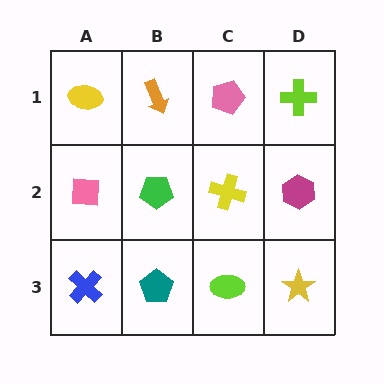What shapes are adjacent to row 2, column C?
A pink pentagon (row 1, column C), a lime ellipse (row 3, column C), a green pentagon (row 2, column B), a magenta hexagon (row 2, column D).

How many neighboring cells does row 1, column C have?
3.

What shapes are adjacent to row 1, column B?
A green pentagon (row 2, column B), a yellow ellipse (row 1, column A), a pink pentagon (row 1, column C).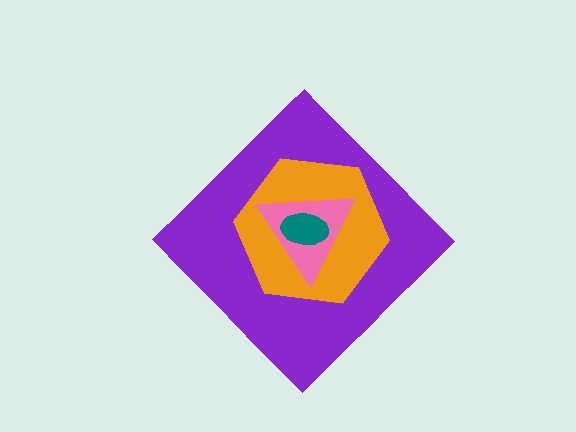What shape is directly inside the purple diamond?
The orange hexagon.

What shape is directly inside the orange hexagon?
The pink triangle.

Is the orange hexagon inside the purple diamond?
Yes.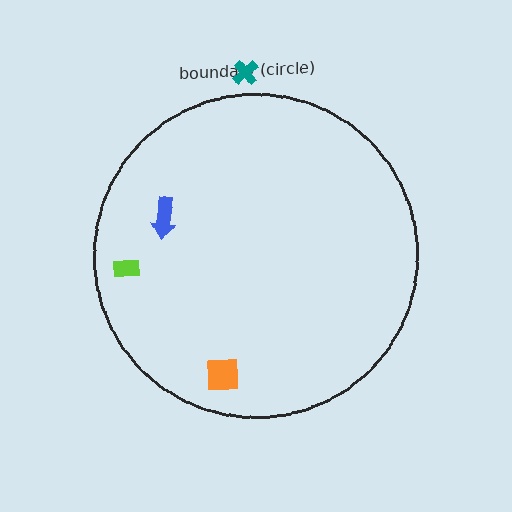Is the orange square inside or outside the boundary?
Inside.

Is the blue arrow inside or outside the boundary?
Inside.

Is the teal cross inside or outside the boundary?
Outside.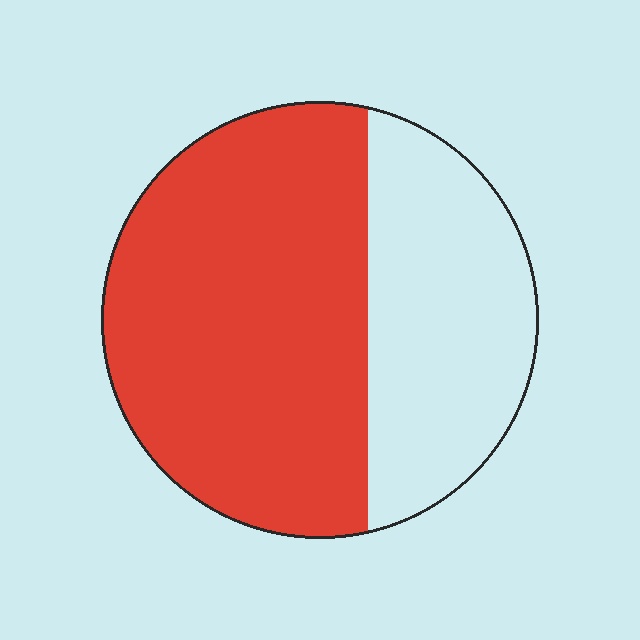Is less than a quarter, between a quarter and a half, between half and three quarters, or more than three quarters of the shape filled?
Between half and three quarters.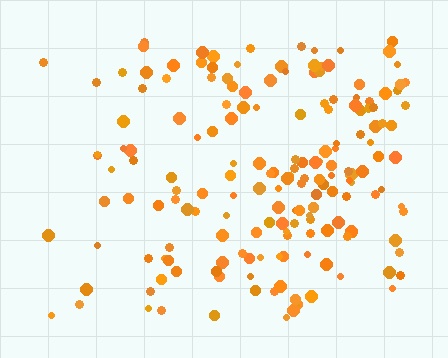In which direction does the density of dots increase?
From left to right, with the right side densest.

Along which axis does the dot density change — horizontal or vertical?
Horizontal.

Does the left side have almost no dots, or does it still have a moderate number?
Still a moderate number, just noticeably fewer than the right.